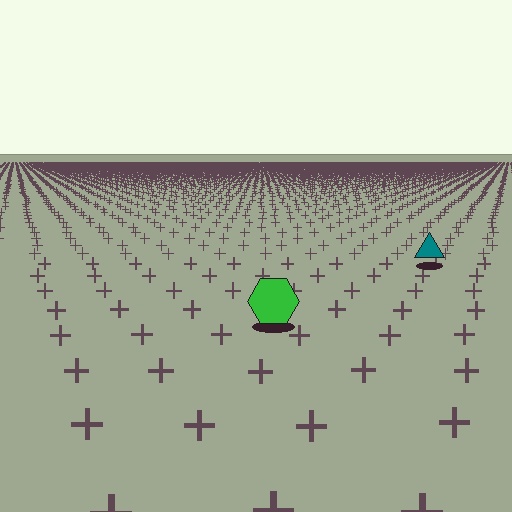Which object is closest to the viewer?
The green hexagon is closest. The texture marks near it are larger and more spread out.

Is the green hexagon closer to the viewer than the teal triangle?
Yes. The green hexagon is closer — you can tell from the texture gradient: the ground texture is coarser near it.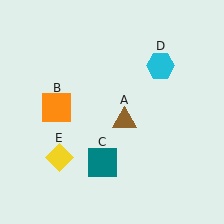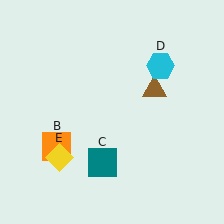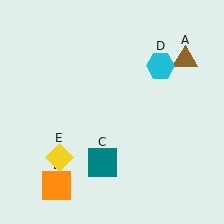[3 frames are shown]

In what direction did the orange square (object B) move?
The orange square (object B) moved down.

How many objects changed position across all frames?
2 objects changed position: brown triangle (object A), orange square (object B).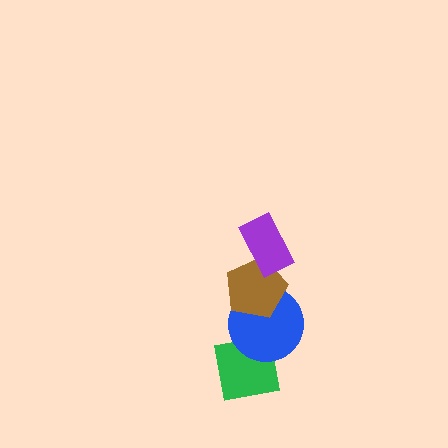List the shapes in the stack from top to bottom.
From top to bottom: the purple rectangle, the brown pentagon, the blue circle, the green square.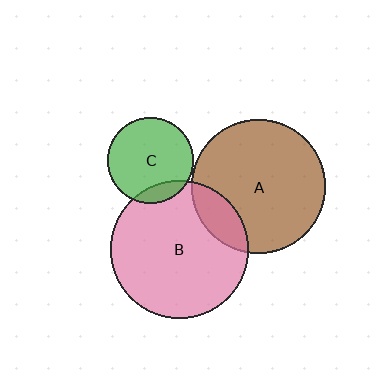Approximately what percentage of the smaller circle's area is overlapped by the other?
Approximately 15%.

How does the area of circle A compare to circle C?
Approximately 2.4 times.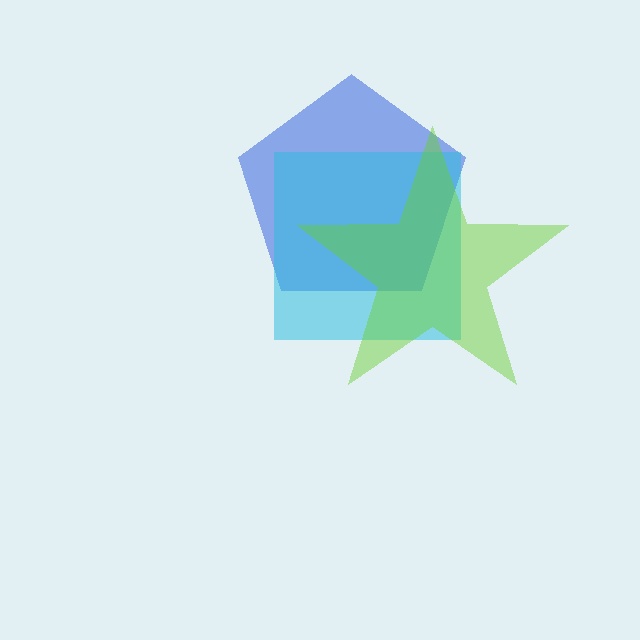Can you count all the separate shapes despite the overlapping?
Yes, there are 3 separate shapes.